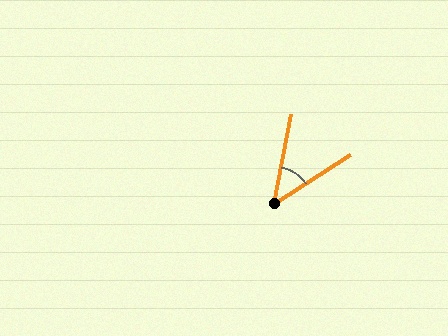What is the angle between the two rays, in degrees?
Approximately 46 degrees.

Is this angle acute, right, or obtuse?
It is acute.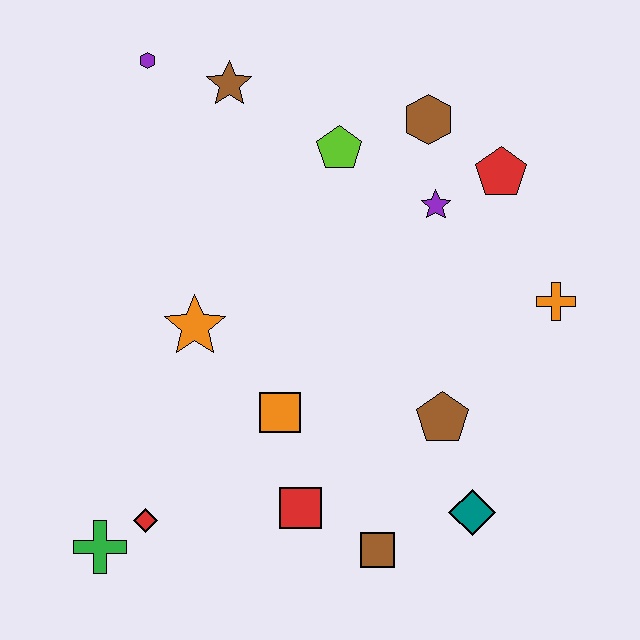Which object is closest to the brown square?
The red square is closest to the brown square.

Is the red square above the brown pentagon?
No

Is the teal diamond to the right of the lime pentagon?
Yes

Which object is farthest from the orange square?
The purple hexagon is farthest from the orange square.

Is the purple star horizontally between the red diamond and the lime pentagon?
No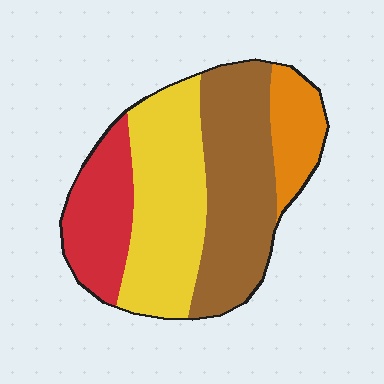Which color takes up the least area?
Orange, at roughly 10%.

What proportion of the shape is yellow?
Yellow covers roughly 35% of the shape.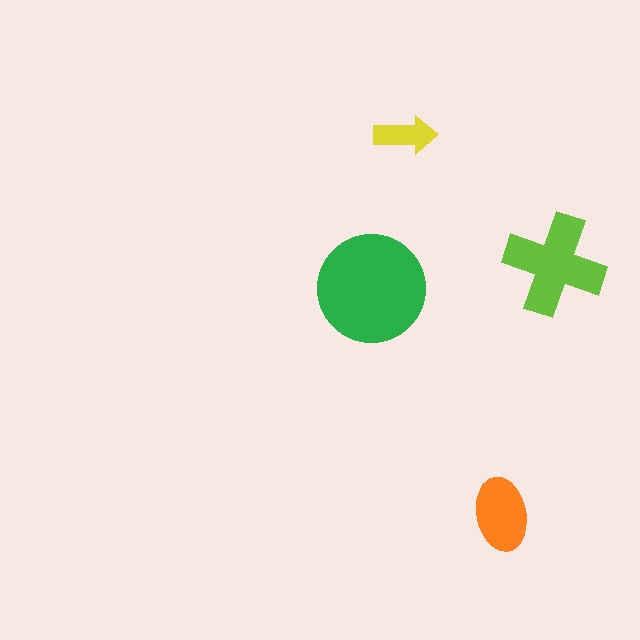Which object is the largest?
The green circle.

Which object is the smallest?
The yellow arrow.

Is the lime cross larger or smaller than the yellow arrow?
Larger.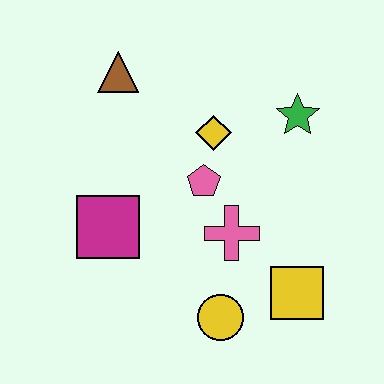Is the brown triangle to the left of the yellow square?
Yes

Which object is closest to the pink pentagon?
The yellow diamond is closest to the pink pentagon.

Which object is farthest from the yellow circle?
The brown triangle is farthest from the yellow circle.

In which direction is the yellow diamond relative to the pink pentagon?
The yellow diamond is above the pink pentagon.